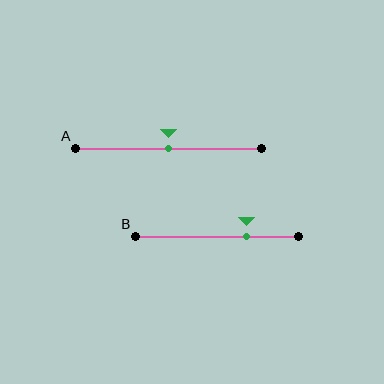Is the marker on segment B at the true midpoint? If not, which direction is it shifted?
No, the marker on segment B is shifted to the right by about 19% of the segment length.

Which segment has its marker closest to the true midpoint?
Segment A has its marker closest to the true midpoint.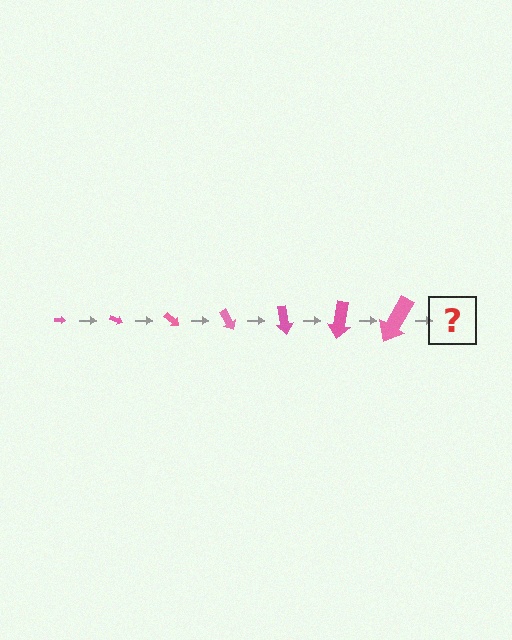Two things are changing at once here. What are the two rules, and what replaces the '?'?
The two rules are that the arrow grows larger each step and it rotates 20 degrees each step. The '?' should be an arrow, larger than the previous one and rotated 140 degrees from the start.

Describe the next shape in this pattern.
It should be an arrow, larger than the previous one and rotated 140 degrees from the start.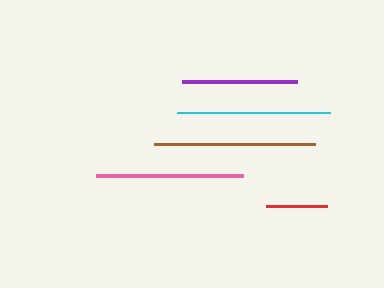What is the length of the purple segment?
The purple segment is approximately 115 pixels long.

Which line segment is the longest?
The brown line is the longest at approximately 161 pixels.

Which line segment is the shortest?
The red line is the shortest at approximately 62 pixels.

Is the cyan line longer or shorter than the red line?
The cyan line is longer than the red line.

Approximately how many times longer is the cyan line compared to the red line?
The cyan line is approximately 2.5 times the length of the red line.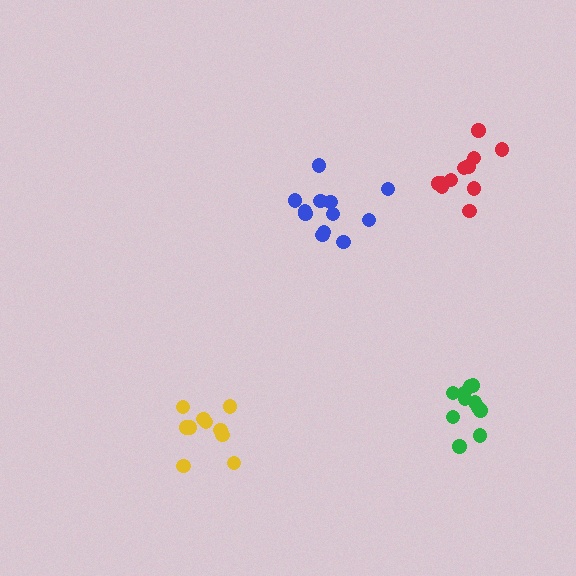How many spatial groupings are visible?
There are 4 spatial groupings.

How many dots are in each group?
Group 1: 10 dots, Group 2: 12 dots, Group 3: 11 dots, Group 4: 11 dots (44 total).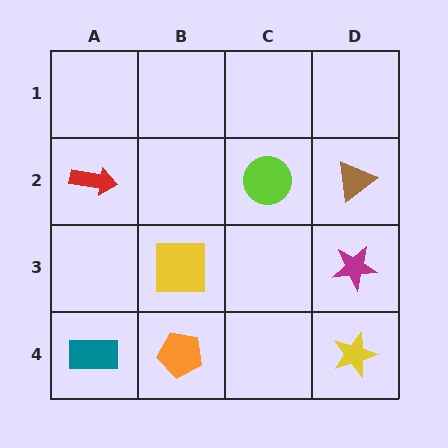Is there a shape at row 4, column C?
No, that cell is empty.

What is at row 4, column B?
An orange pentagon.